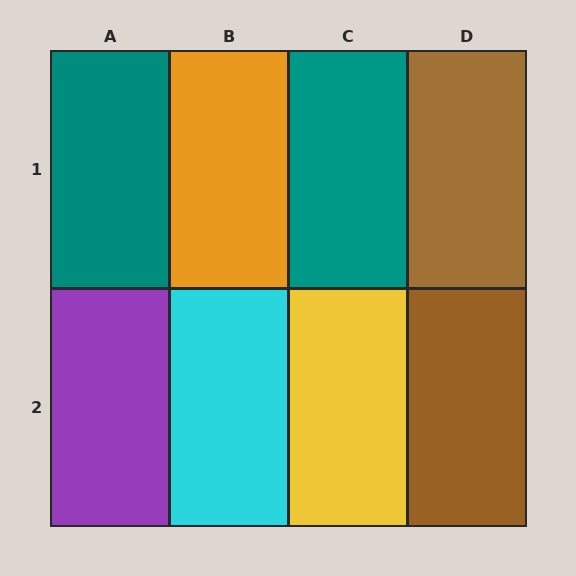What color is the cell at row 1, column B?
Orange.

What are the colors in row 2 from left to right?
Purple, cyan, yellow, brown.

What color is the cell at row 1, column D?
Brown.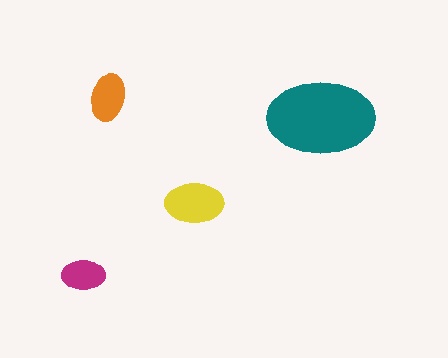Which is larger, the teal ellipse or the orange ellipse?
The teal one.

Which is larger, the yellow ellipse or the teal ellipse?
The teal one.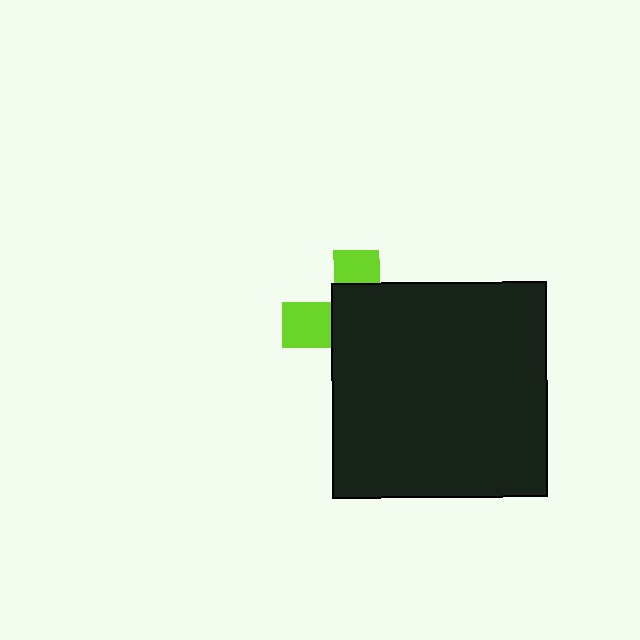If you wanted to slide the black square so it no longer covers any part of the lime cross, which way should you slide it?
Slide it right — that is the most direct way to separate the two shapes.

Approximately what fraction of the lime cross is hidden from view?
Roughly 67% of the lime cross is hidden behind the black square.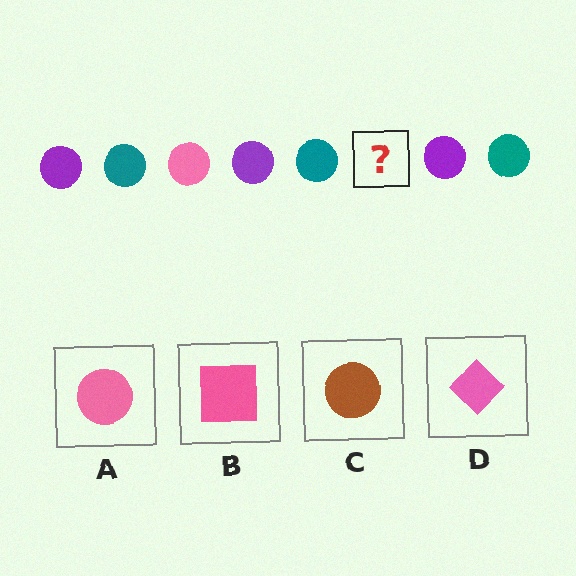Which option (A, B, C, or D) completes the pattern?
A.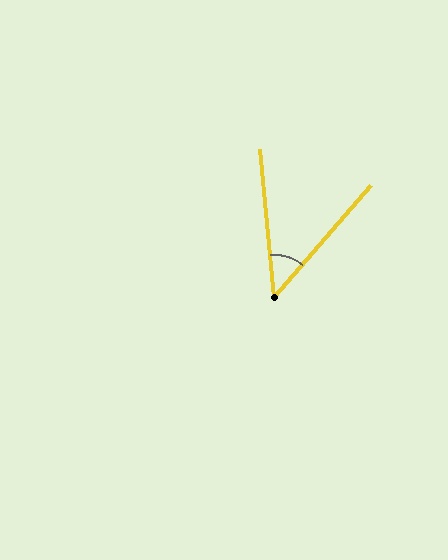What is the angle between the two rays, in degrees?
Approximately 46 degrees.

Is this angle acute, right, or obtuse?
It is acute.